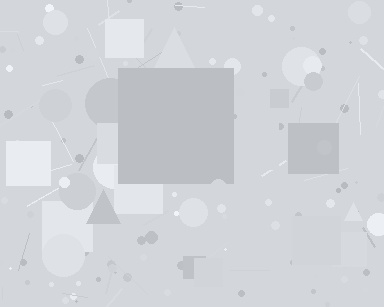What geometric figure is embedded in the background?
A square is embedded in the background.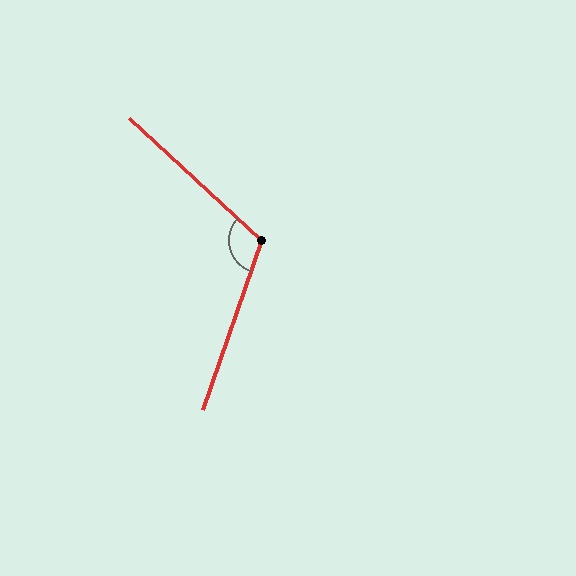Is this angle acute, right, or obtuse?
It is obtuse.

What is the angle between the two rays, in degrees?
Approximately 113 degrees.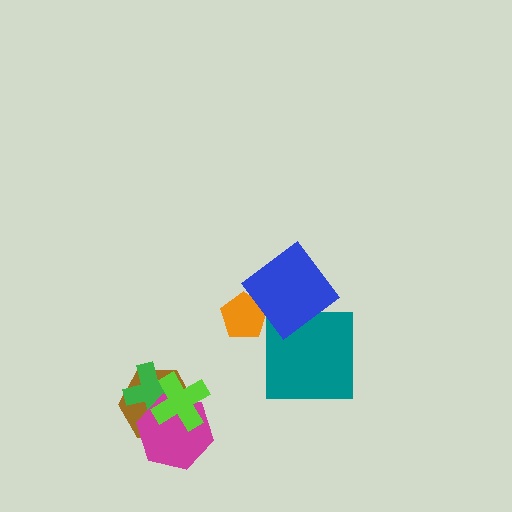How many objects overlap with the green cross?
3 objects overlap with the green cross.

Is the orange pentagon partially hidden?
Yes, it is partially covered by another shape.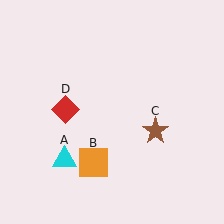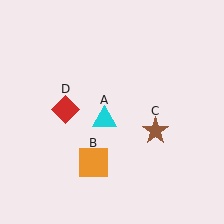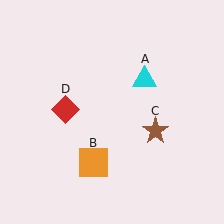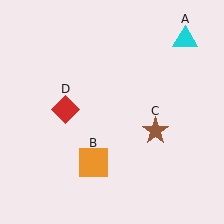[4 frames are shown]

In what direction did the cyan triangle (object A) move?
The cyan triangle (object A) moved up and to the right.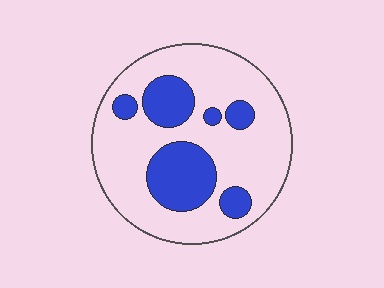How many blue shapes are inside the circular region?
6.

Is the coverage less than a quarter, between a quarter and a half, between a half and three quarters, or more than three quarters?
Between a quarter and a half.